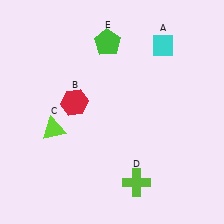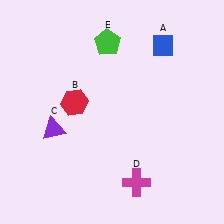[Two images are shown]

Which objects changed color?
A changed from cyan to blue. C changed from lime to purple. D changed from lime to magenta.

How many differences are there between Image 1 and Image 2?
There are 3 differences between the two images.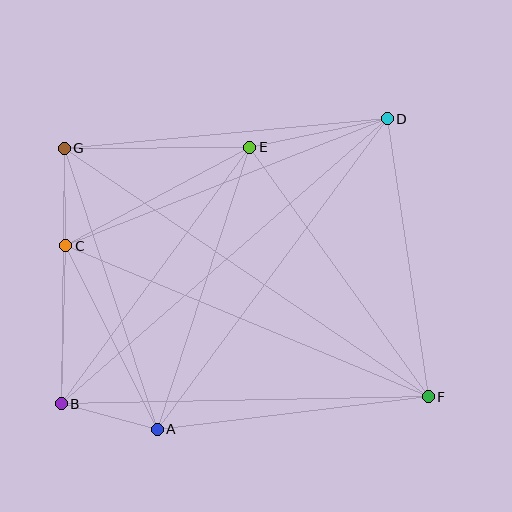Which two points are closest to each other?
Points C and G are closest to each other.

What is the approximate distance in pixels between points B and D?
The distance between B and D is approximately 433 pixels.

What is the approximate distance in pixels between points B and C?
The distance between B and C is approximately 158 pixels.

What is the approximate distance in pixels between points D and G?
The distance between D and G is approximately 324 pixels.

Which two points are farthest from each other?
Points F and G are farthest from each other.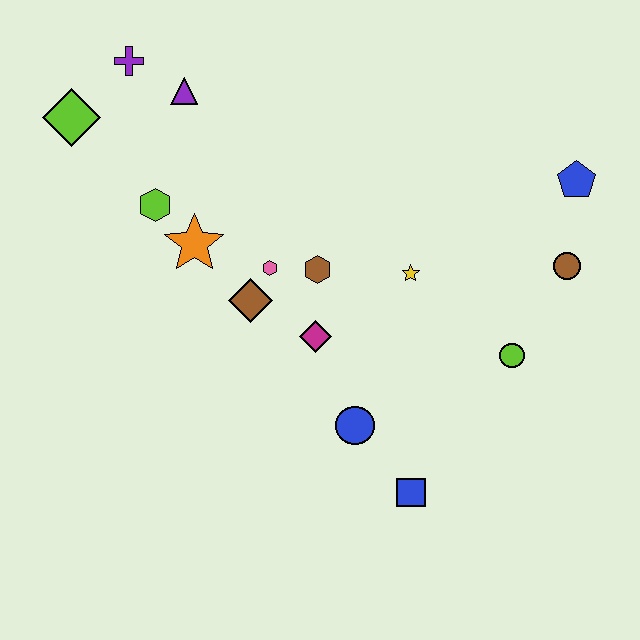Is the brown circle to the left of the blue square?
No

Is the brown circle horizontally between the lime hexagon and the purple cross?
No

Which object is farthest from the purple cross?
The blue square is farthest from the purple cross.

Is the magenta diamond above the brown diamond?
No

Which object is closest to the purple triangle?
The purple cross is closest to the purple triangle.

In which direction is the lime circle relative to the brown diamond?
The lime circle is to the right of the brown diamond.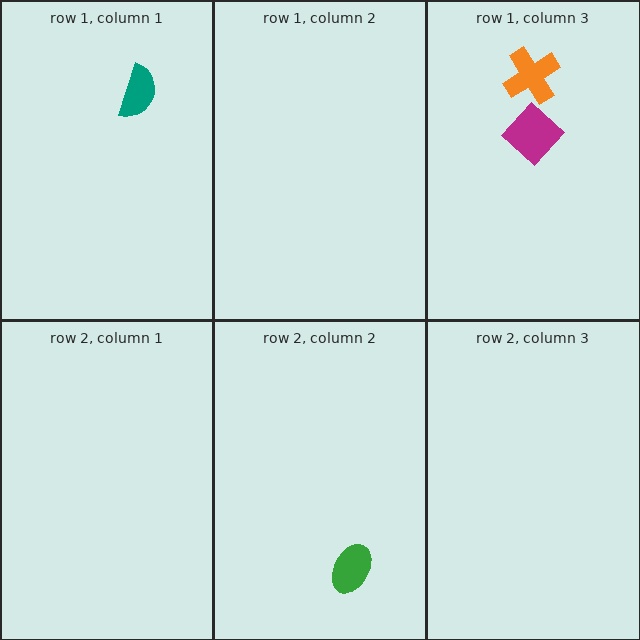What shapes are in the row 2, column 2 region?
The green ellipse.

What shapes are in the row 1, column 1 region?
The teal semicircle.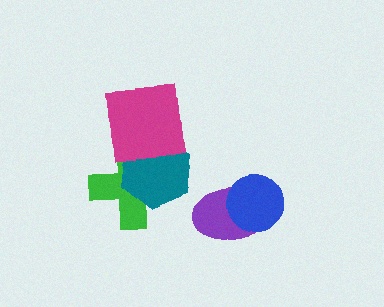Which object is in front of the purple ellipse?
The blue circle is in front of the purple ellipse.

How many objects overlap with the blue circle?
1 object overlaps with the blue circle.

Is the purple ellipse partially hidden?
Yes, it is partially covered by another shape.